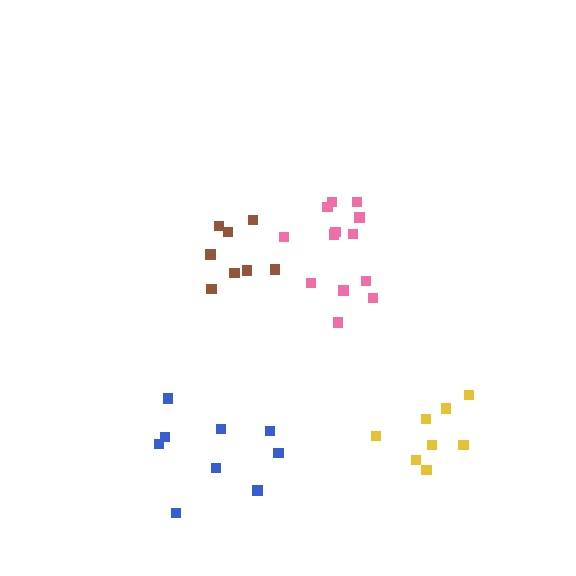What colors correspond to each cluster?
The clusters are colored: blue, brown, yellow, pink.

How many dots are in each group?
Group 1: 9 dots, Group 2: 8 dots, Group 3: 8 dots, Group 4: 13 dots (38 total).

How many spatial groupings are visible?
There are 4 spatial groupings.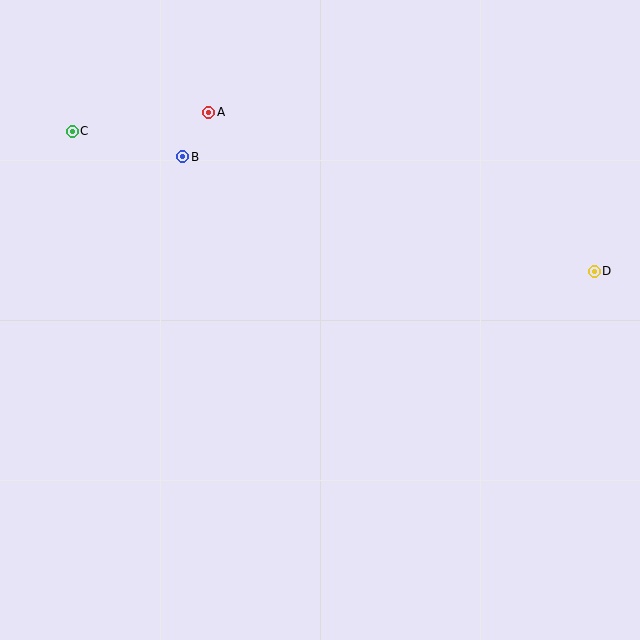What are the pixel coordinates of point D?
Point D is at (594, 271).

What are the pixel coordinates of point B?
Point B is at (183, 157).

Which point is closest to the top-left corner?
Point C is closest to the top-left corner.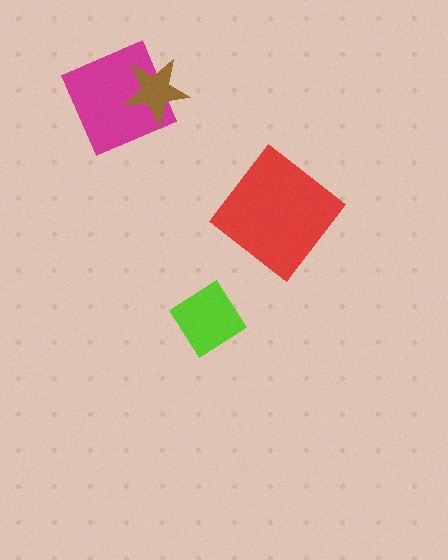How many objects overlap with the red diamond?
0 objects overlap with the red diamond.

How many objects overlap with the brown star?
1 object overlaps with the brown star.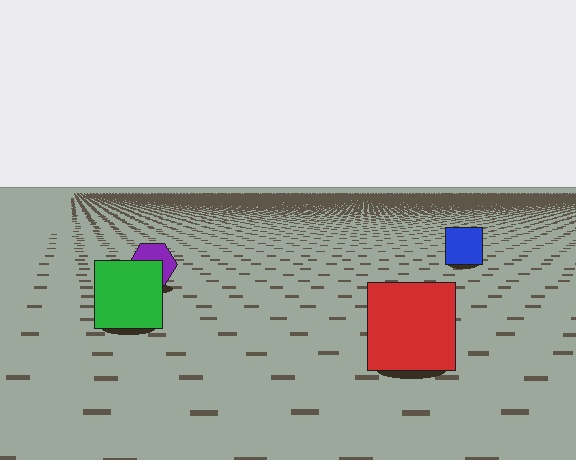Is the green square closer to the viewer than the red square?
No. The red square is closer — you can tell from the texture gradient: the ground texture is coarser near it.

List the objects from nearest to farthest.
From nearest to farthest: the red square, the green square, the purple hexagon, the blue square.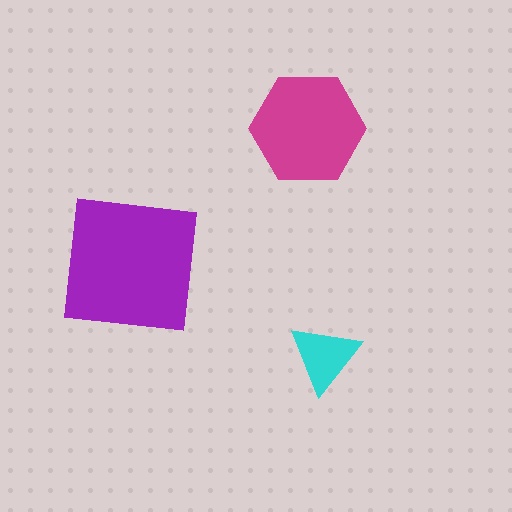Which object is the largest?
The purple square.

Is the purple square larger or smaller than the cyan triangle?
Larger.